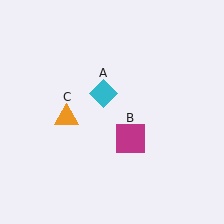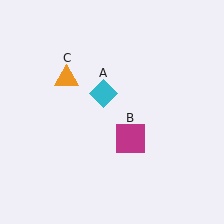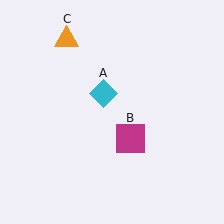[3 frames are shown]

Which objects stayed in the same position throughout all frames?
Cyan diamond (object A) and magenta square (object B) remained stationary.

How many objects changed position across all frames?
1 object changed position: orange triangle (object C).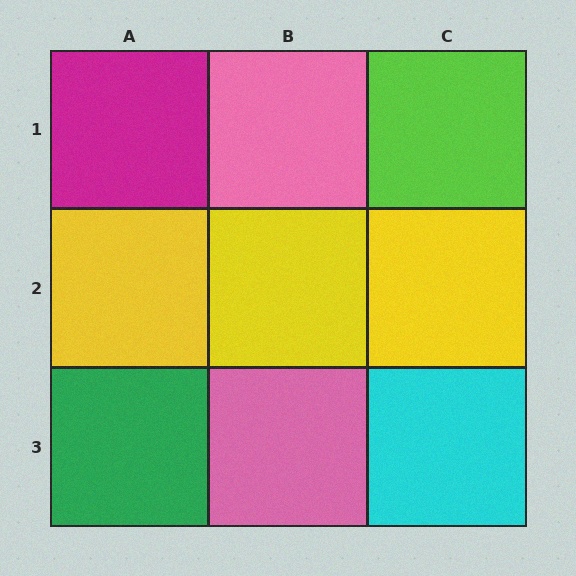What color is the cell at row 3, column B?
Pink.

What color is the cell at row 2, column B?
Yellow.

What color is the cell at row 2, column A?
Yellow.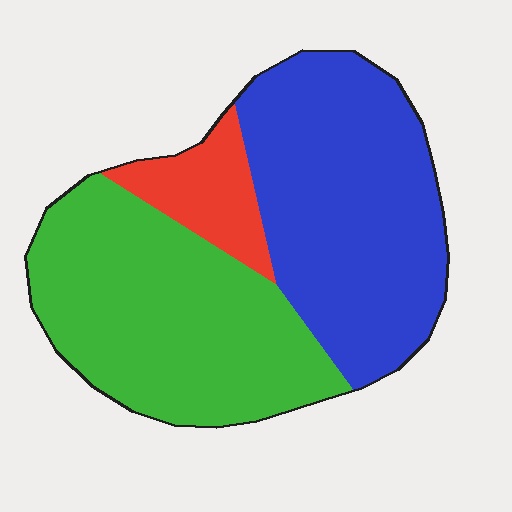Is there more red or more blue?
Blue.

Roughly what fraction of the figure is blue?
Blue takes up between a third and a half of the figure.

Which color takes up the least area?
Red, at roughly 10%.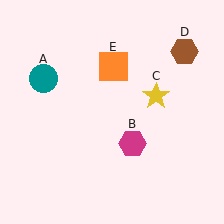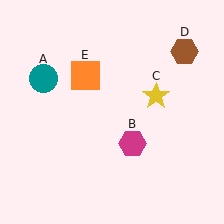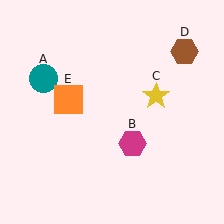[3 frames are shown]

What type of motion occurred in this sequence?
The orange square (object E) rotated counterclockwise around the center of the scene.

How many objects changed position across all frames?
1 object changed position: orange square (object E).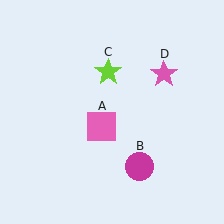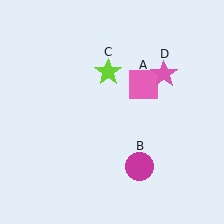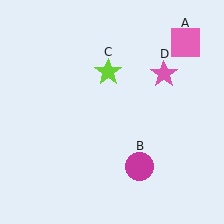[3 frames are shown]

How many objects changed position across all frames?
1 object changed position: pink square (object A).